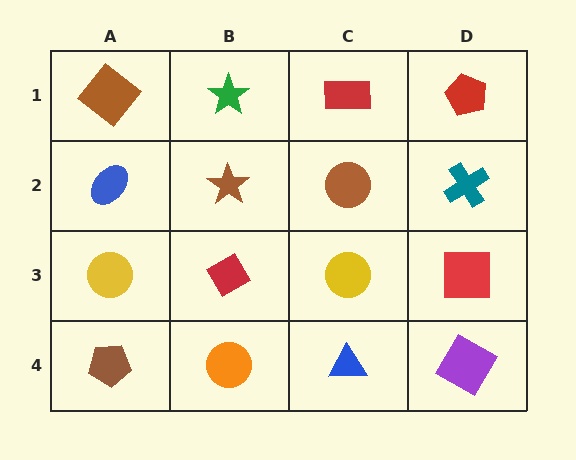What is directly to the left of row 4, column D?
A blue triangle.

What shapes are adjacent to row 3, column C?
A brown circle (row 2, column C), a blue triangle (row 4, column C), a red diamond (row 3, column B), a red square (row 3, column D).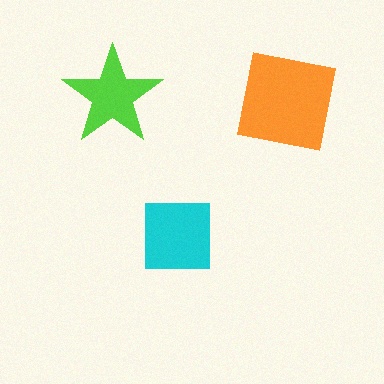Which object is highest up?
The lime star is topmost.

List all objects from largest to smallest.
The orange square, the cyan square, the lime star.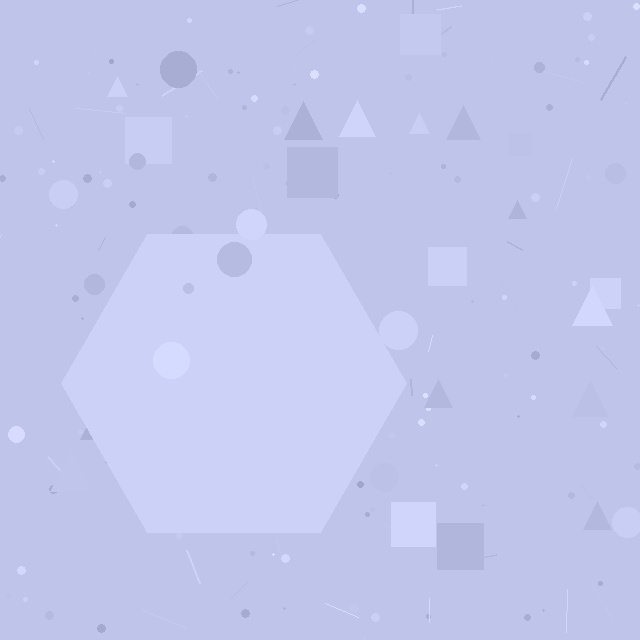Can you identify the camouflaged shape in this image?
The camouflaged shape is a hexagon.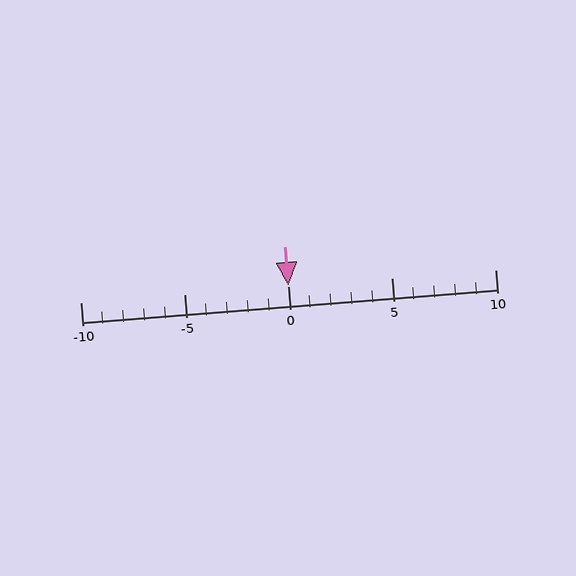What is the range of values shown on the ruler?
The ruler shows values from -10 to 10.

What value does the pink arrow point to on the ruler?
The pink arrow points to approximately 0.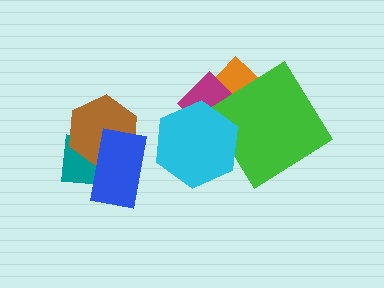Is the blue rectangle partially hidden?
No, no other shape covers it.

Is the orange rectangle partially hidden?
Yes, it is partially covered by another shape.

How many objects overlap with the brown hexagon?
2 objects overlap with the brown hexagon.